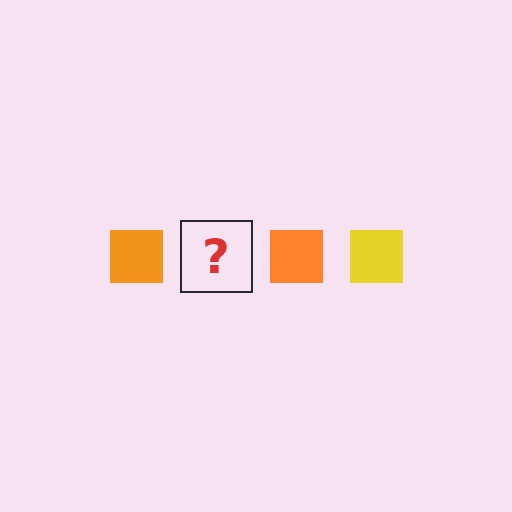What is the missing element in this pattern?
The missing element is a yellow square.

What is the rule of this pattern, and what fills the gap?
The rule is that the pattern cycles through orange, yellow squares. The gap should be filled with a yellow square.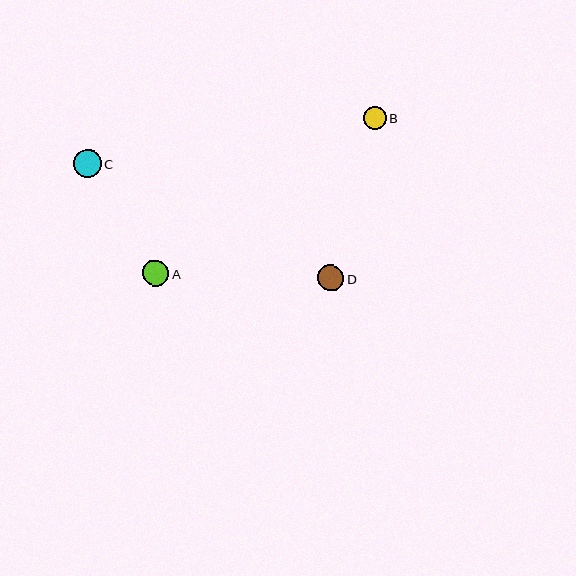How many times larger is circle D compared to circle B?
Circle D is approximately 1.1 times the size of circle B.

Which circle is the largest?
Circle C is the largest with a size of approximately 28 pixels.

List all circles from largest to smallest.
From largest to smallest: C, A, D, B.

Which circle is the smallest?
Circle B is the smallest with a size of approximately 23 pixels.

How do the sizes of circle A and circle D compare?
Circle A and circle D are approximately the same size.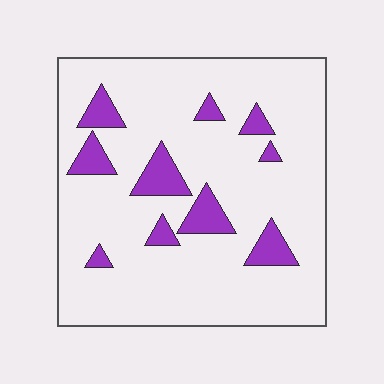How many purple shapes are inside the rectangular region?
10.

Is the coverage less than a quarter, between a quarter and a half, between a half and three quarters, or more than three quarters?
Less than a quarter.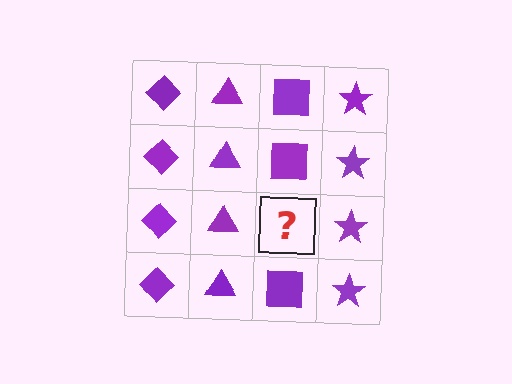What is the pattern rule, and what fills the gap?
The rule is that each column has a consistent shape. The gap should be filled with a purple square.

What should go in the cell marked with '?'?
The missing cell should contain a purple square.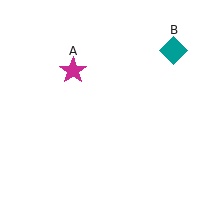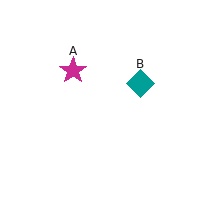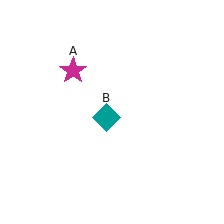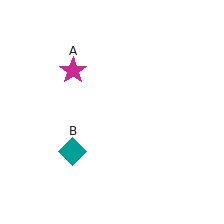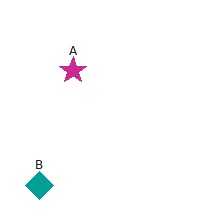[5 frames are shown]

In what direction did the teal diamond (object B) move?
The teal diamond (object B) moved down and to the left.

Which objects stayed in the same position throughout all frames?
Magenta star (object A) remained stationary.